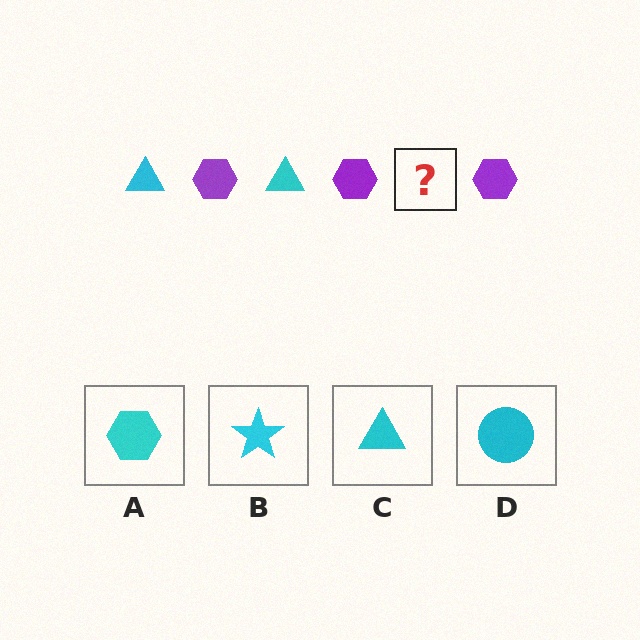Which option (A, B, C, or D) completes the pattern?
C.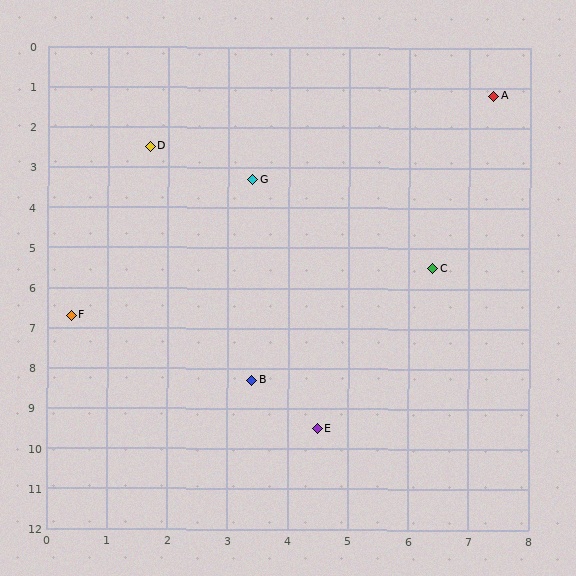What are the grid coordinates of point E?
Point E is at approximately (4.5, 9.5).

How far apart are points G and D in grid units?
Points G and D are about 1.9 grid units apart.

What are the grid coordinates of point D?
Point D is at approximately (1.7, 2.5).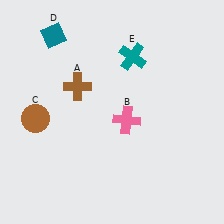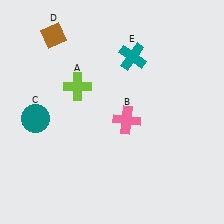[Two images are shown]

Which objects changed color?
A changed from brown to lime. C changed from brown to teal. D changed from teal to brown.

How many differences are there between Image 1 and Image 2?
There are 3 differences between the two images.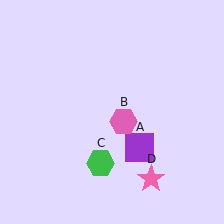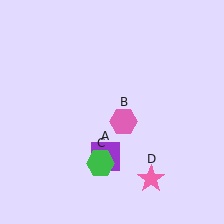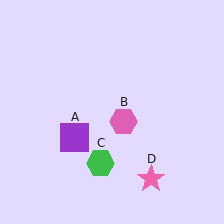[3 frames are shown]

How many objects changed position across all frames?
1 object changed position: purple square (object A).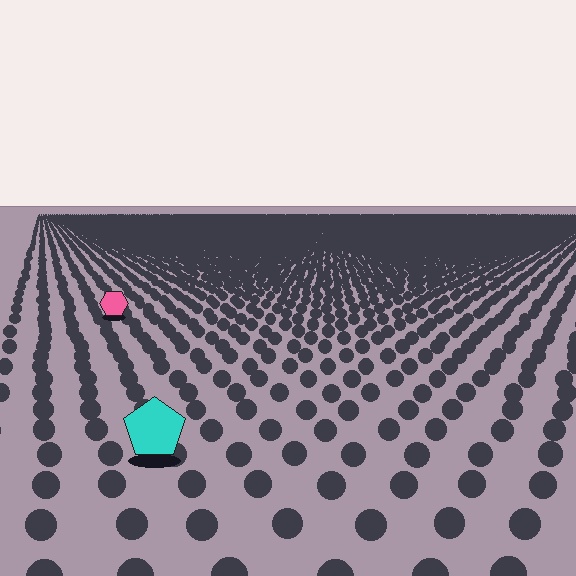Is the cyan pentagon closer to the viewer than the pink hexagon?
Yes. The cyan pentagon is closer — you can tell from the texture gradient: the ground texture is coarser near it.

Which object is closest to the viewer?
The cyan pentagon is closest. The texture marks near it are larger and more spread out.